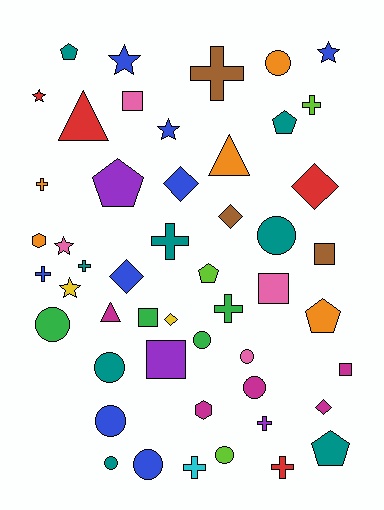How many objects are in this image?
There are 50 objects.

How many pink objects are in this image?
There are 4 pink objects.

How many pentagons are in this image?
There are 6 pentagons.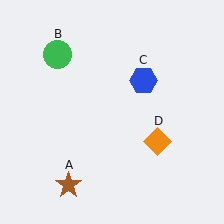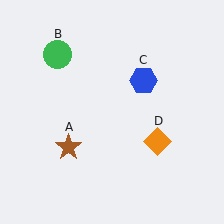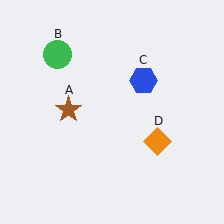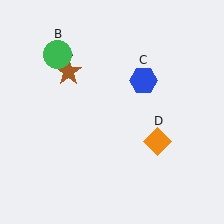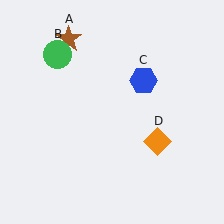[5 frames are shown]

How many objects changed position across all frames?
1 object changed position: brown star (object A).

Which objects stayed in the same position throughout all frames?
Green circle (object B) and blue hexagon (object C) and orange diamond (object D) remained stationary.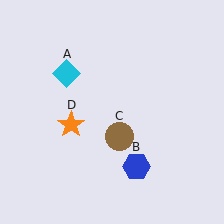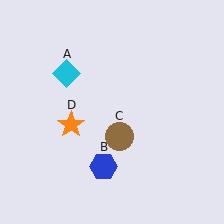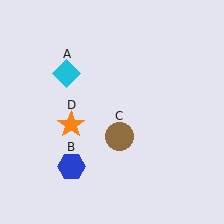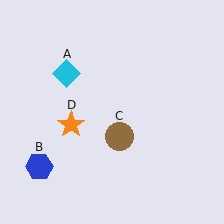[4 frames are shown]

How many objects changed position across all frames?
1 object changed position: blue hexagon (object B).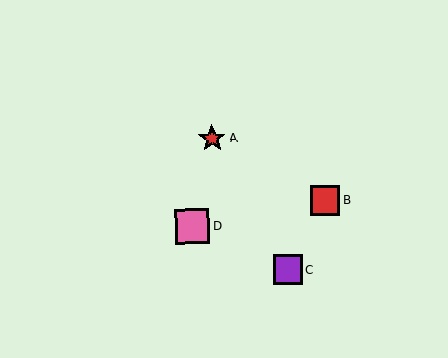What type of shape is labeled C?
Shape C is a purple square.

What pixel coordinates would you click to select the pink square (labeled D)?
Click at (192, 226) to select the pink square D.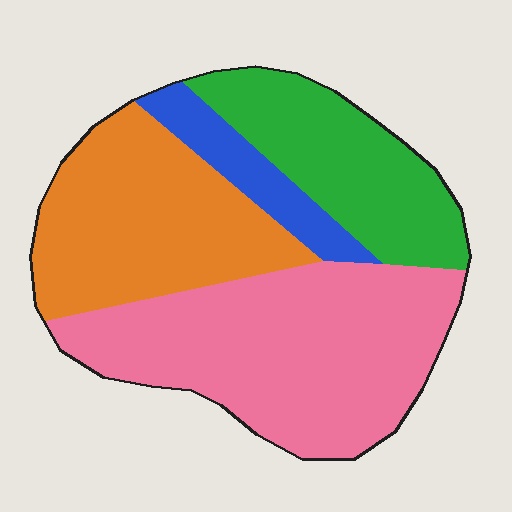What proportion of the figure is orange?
Orange takes up between a quarter and a half of the figure.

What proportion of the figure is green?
Green covers about 20% of the figure.